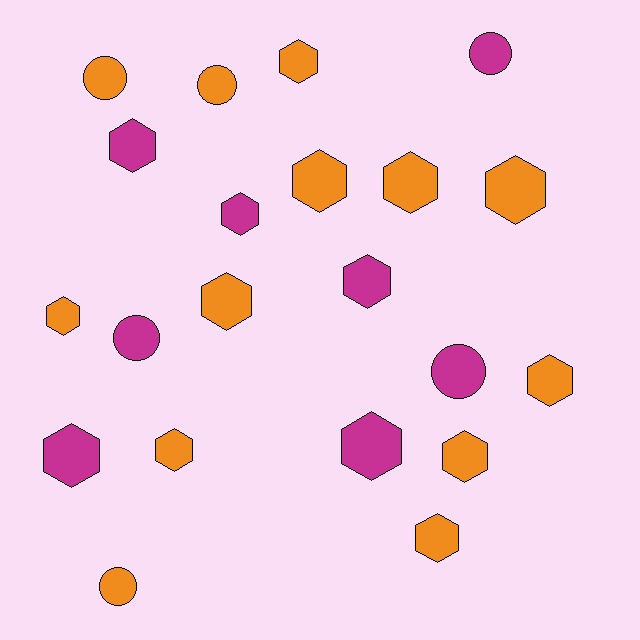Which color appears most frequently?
Orange, with 13 objects.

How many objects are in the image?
There are 21 objects.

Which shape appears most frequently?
Hexagon, with 15 objects.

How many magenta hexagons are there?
There are 5 magenta hexagons.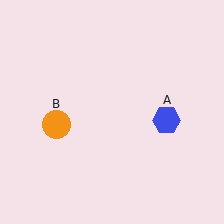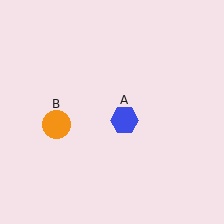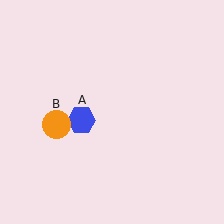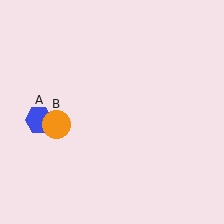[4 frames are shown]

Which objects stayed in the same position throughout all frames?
Orange circle (object B) remained stationary.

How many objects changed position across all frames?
1 object changed position: blue hexagon (object A).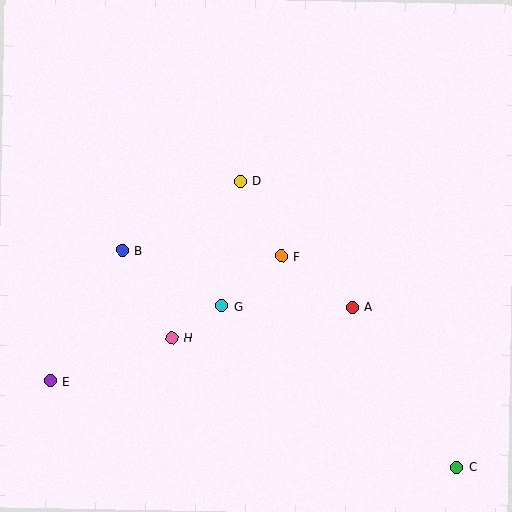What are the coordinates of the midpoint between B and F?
The midpoint between B and F is at (202, 253).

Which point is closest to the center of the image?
Point F at (281, 256) is closest to the center.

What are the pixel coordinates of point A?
Point A is at (352, 307).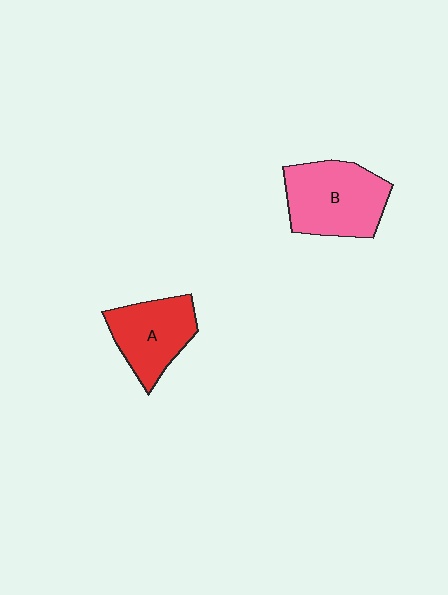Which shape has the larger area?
Shape B (pink).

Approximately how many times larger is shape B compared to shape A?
Approximately 1.3 times.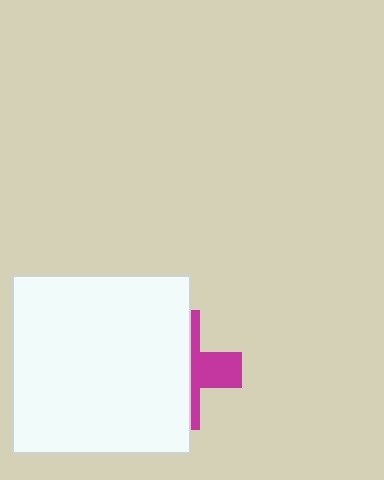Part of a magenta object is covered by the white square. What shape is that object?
It is a cross.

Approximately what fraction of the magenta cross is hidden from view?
Roughly 66% of the magenta cross is hidden behind the white square.